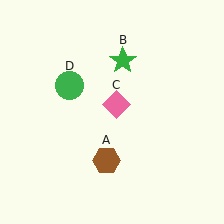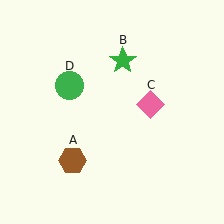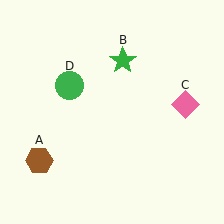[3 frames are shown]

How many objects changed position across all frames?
2 objects changed position: brown hexagon (object A), pink diamond (object C).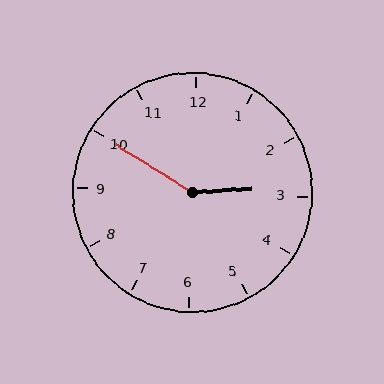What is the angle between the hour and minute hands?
Approximately 145 degrees.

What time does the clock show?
2:50.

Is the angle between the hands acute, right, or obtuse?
It is obtuse.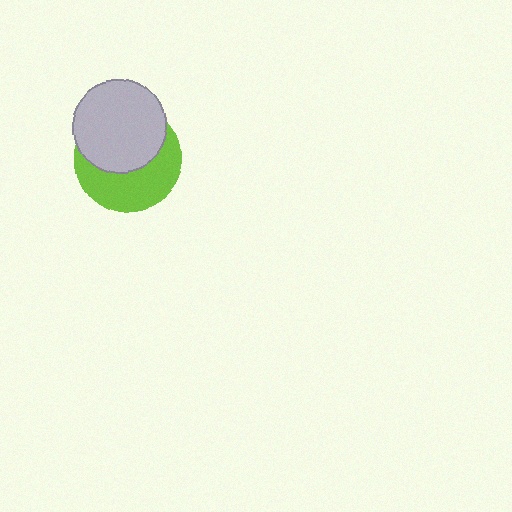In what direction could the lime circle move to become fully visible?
The lime circle could move down. That would shift it out from behind the light gray circle entirely.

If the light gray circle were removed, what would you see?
You would see the complete lime circle.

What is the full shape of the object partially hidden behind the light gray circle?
The partially hidden object is a lime circle.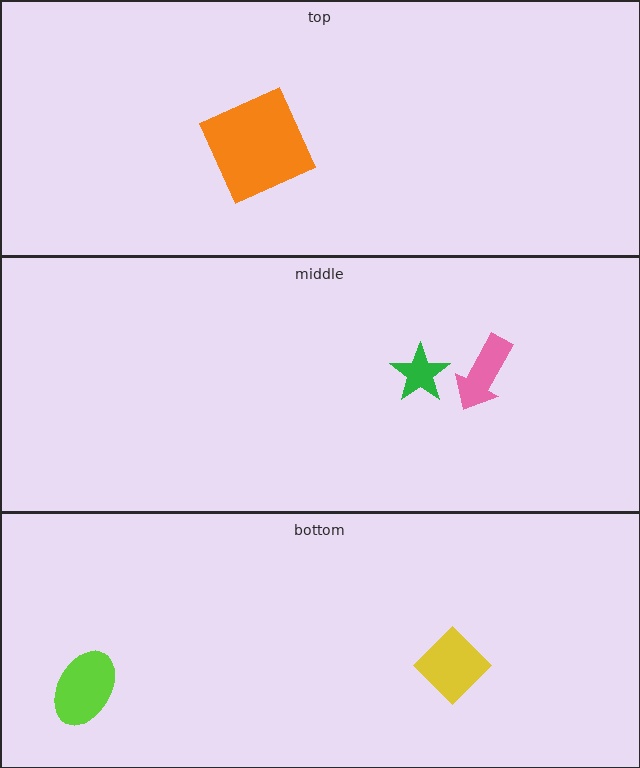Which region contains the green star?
The middle region.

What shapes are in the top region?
The orange square.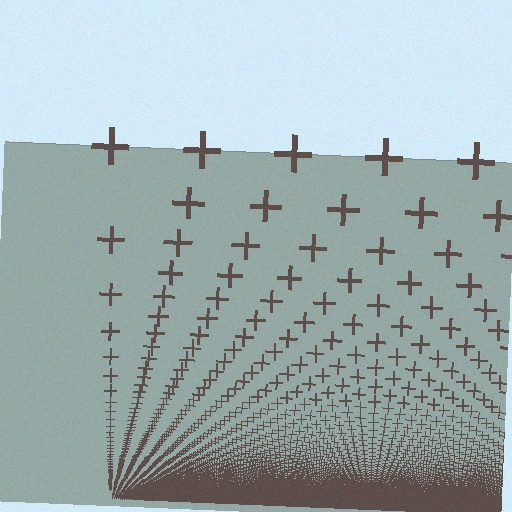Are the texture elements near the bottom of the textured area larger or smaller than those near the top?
Smaller. The gradient is inverted — elements near the bottom are smaller and denser.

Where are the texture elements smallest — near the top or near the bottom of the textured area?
Near the bottom.